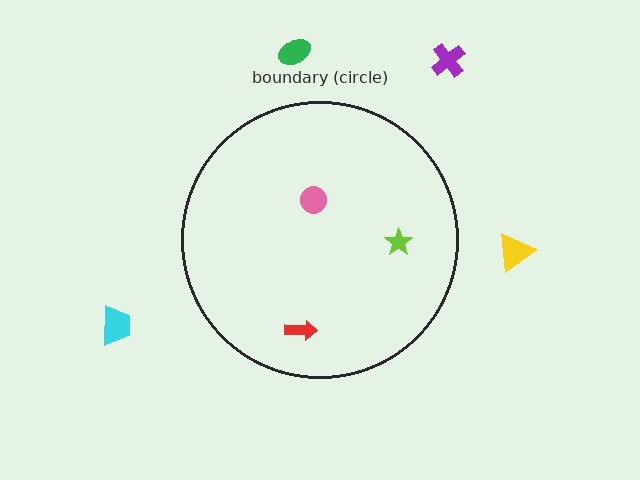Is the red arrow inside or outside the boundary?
Inside.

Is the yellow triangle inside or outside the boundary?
Outside.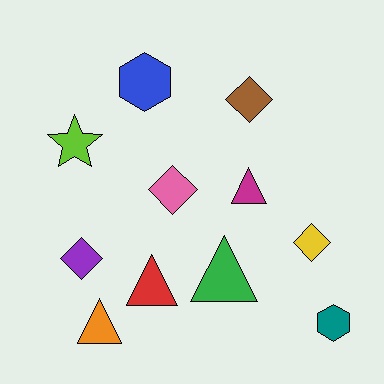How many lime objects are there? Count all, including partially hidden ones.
There is 1 lime object.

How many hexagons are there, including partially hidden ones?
There are 2 hexagons.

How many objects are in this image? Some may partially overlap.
There are 11 objects.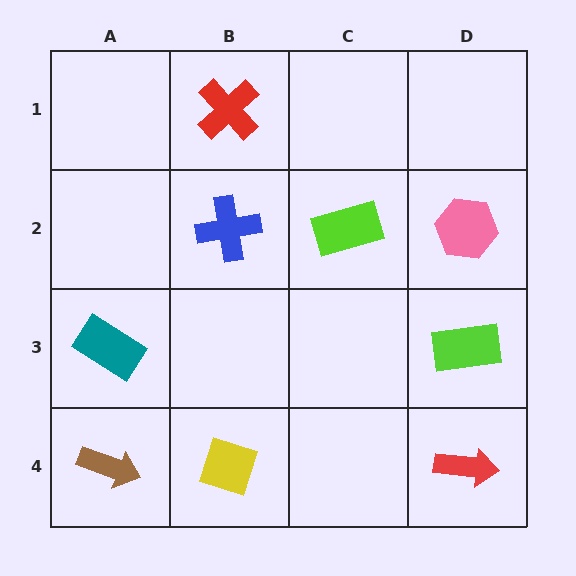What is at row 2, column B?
A blue cross.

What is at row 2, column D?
A pink hexagon.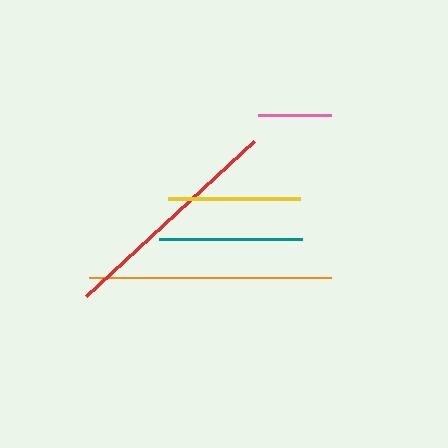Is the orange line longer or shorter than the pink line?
The orange line is longer than the pink line.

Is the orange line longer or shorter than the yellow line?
The orange line is longer than the yellow line.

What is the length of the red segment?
The red segment is approximately 229 pixels long.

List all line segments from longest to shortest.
From longest to shortest: orange, red, teal, yellow, pink.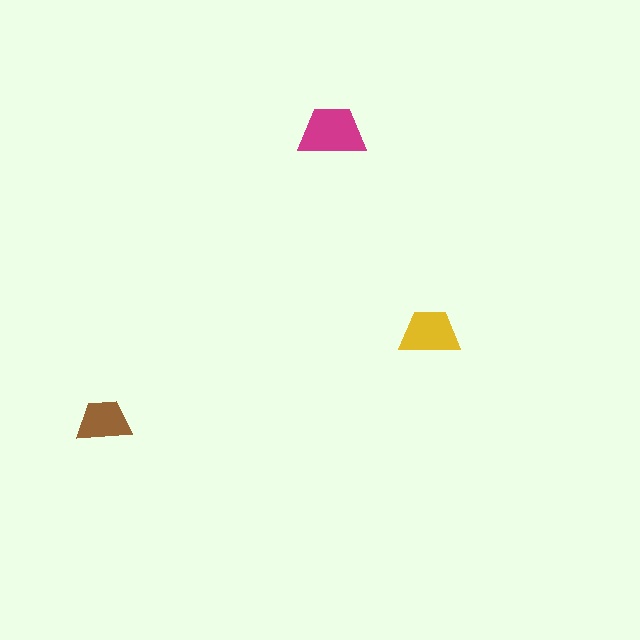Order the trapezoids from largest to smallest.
the magenta one, the yellow one, the brown one.